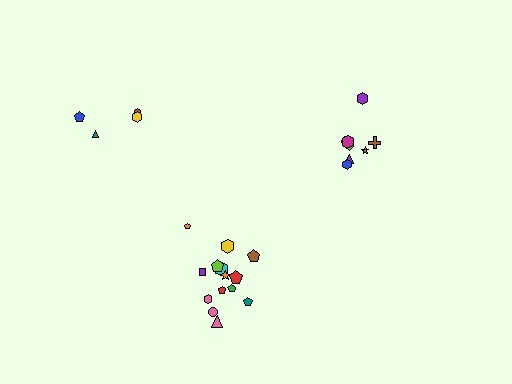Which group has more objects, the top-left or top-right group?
The top-right group.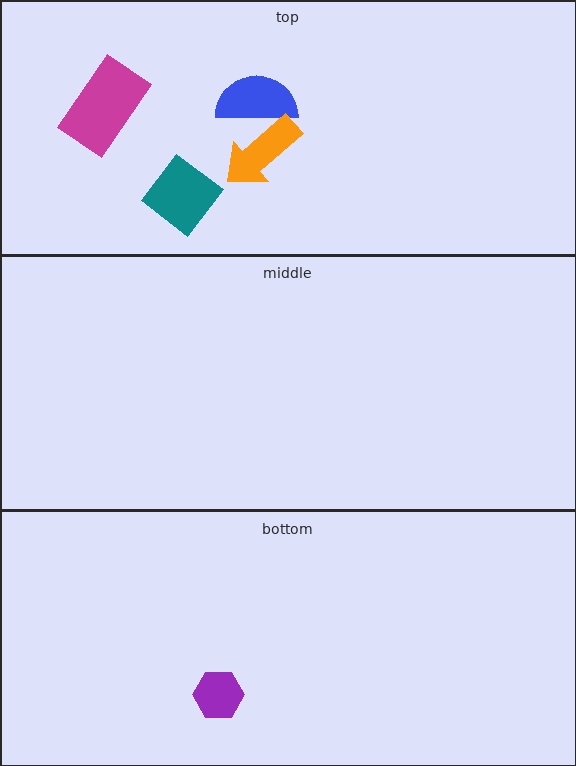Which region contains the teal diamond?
The top region.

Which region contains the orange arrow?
The top region.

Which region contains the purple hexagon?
The bottom region.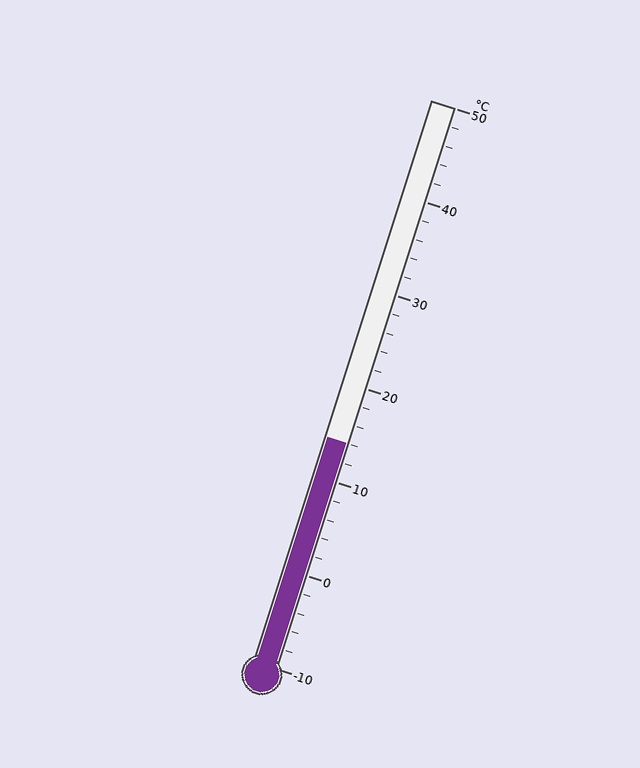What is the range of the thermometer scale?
The thermometer scale ranges from -10°C to 50°C.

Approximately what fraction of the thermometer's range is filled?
The thermometer is filled to approximately 40% of its range.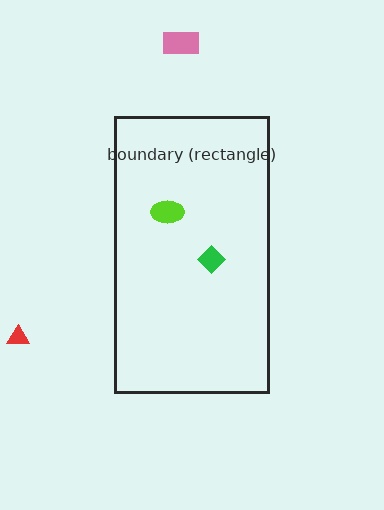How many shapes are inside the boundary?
2 inside, 2 outside.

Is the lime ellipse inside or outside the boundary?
Inside.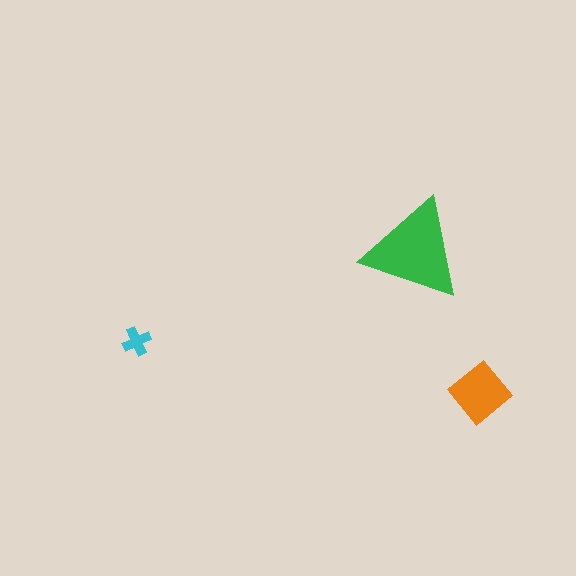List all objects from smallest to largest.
The cyan cross, the orange diamond, the green triangle.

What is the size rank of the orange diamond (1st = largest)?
2nd.